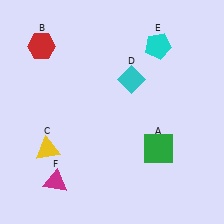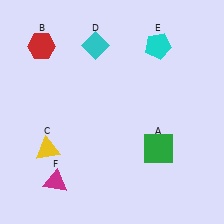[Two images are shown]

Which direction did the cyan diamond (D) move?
The cyan diamond (D) moved left.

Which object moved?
The cyan diamond (D) moved left.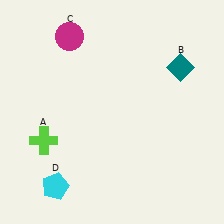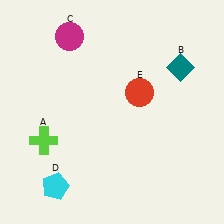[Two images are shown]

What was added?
A red circle (E) was added in Image 2.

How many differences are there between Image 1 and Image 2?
There is 1 difference between the two images.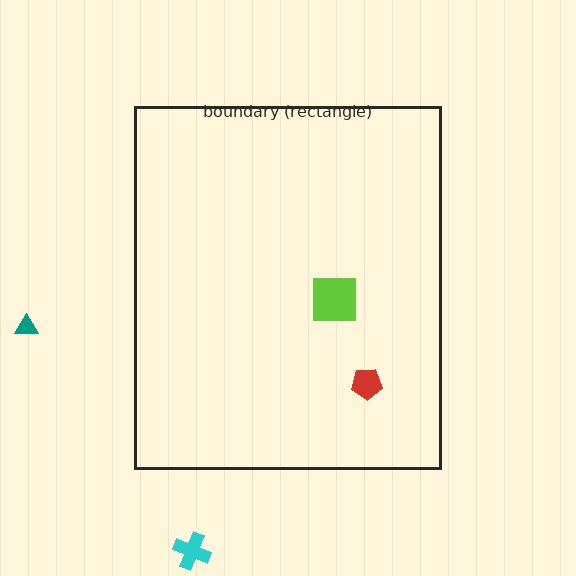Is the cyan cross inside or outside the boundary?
Outside.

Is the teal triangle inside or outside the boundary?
Outside.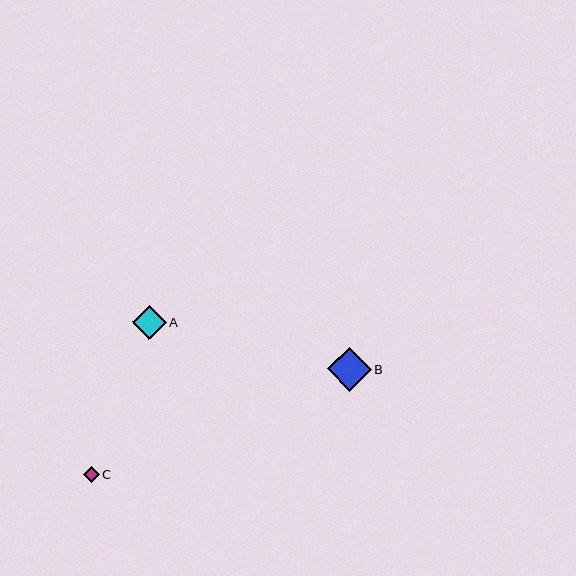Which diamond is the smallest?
Diamond C is the smallest with a size of approximately 16 pixels.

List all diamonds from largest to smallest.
From largest to smallest: B, A, C.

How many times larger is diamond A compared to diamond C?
Diamond A is approximately 2.1 times the size of diamond C.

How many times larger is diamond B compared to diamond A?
Diamond B is approximately 1.3 times the size of diamond A.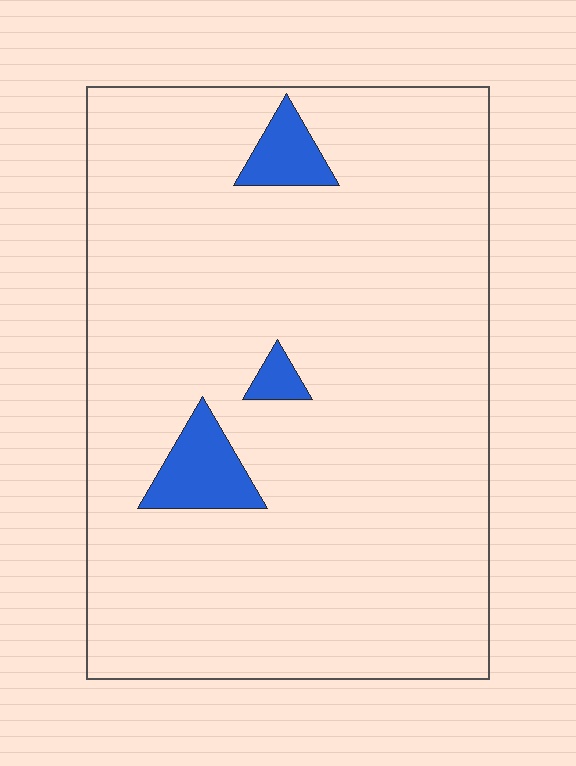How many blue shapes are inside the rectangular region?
3.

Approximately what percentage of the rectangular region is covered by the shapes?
Approximately 5%.